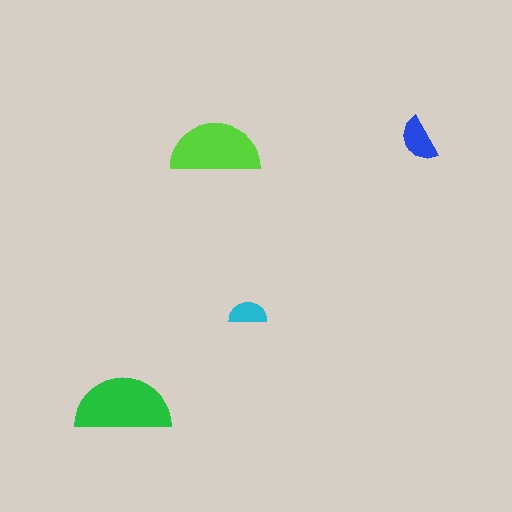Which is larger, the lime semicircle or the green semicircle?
The green one.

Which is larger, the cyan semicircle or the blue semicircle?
The blue one.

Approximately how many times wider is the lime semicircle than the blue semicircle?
About 2 times wider.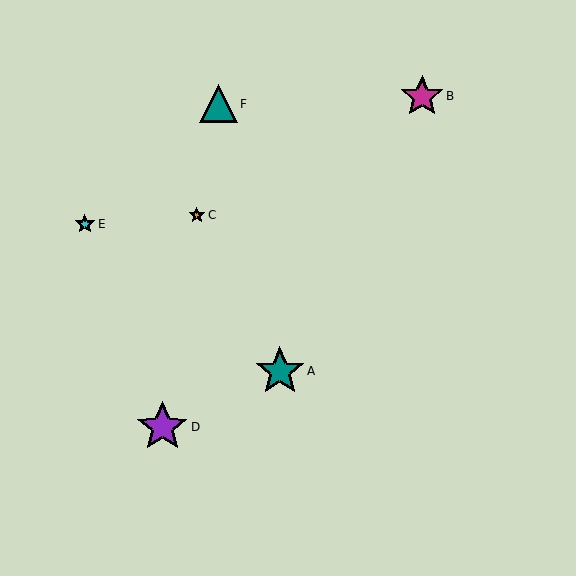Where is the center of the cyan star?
The center of the cyan star is at (85, 224).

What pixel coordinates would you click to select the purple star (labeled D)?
Click at (162, 427) to select the purple star D.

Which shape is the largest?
The purple star (labeled D) is the largest.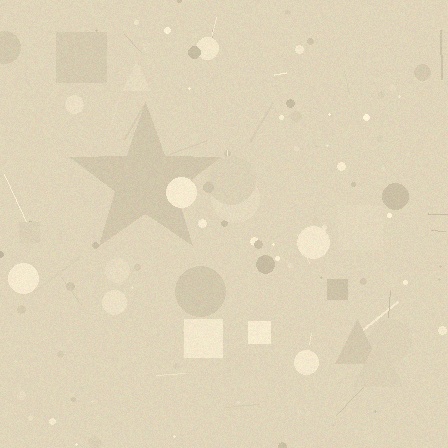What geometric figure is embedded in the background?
A star is embedded in the background.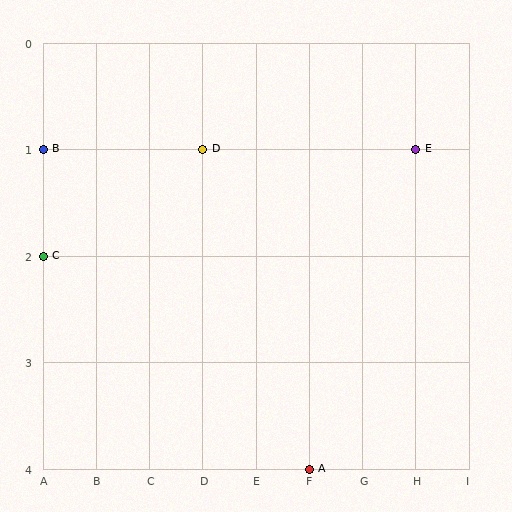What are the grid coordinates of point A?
Point A is at grid coordinates (F, 4).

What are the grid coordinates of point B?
Point B is at grid coordinates (A, 1).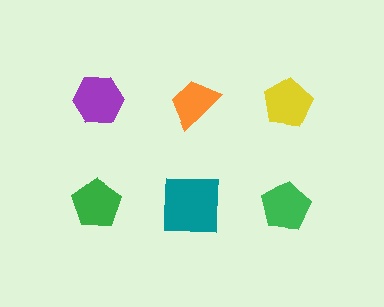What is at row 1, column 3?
A yellow pentagon.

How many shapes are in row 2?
3 shapes.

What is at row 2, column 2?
A teal square.